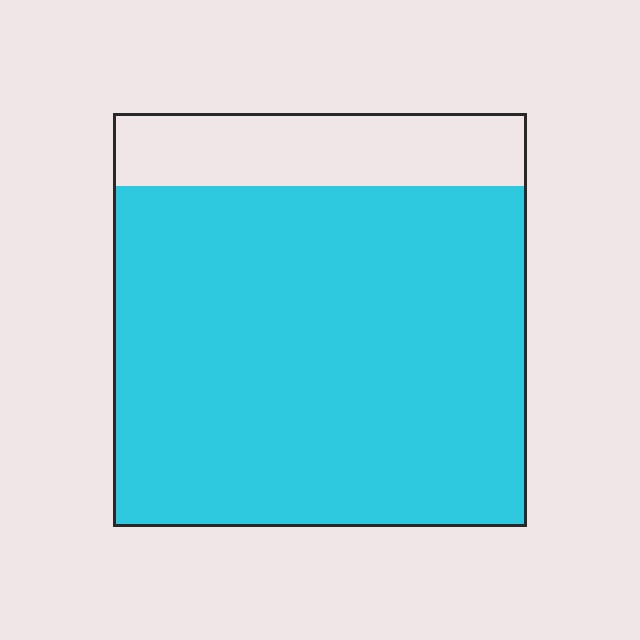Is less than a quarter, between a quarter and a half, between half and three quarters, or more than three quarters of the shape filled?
More than three quarters.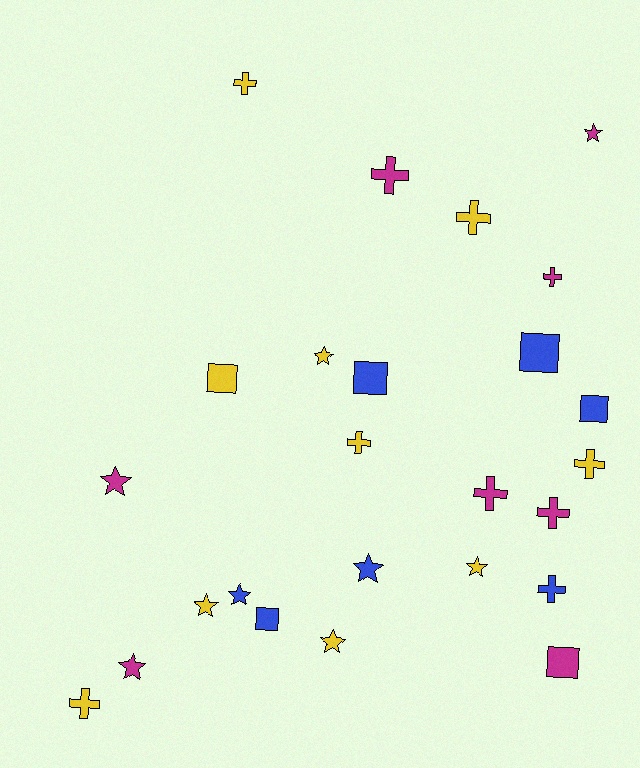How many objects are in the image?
There are 25 objects.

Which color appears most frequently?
Yellow, with 10 objects.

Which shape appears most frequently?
Cross, with 10 objects.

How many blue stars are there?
There are 2 blue stars.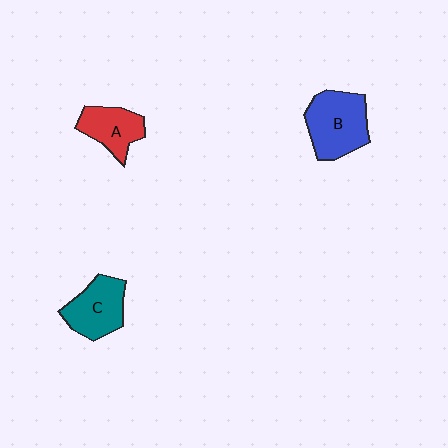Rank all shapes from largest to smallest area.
From largest to smallest: B (blue), C (teal), A (red).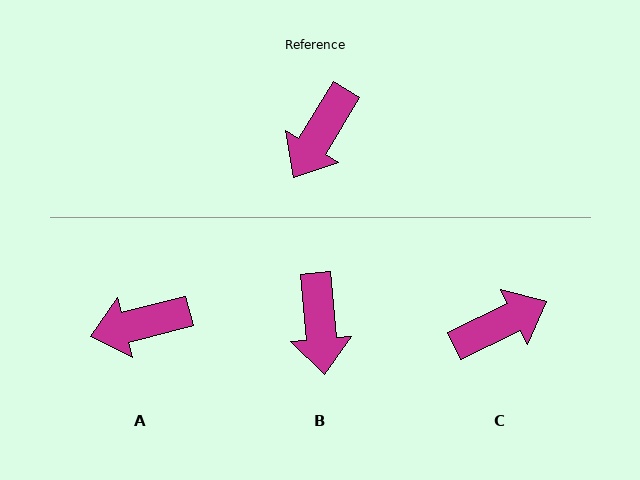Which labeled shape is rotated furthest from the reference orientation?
C, about 147 degrees away.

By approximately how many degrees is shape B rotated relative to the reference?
Approximately 36 degrees counter-clockwise.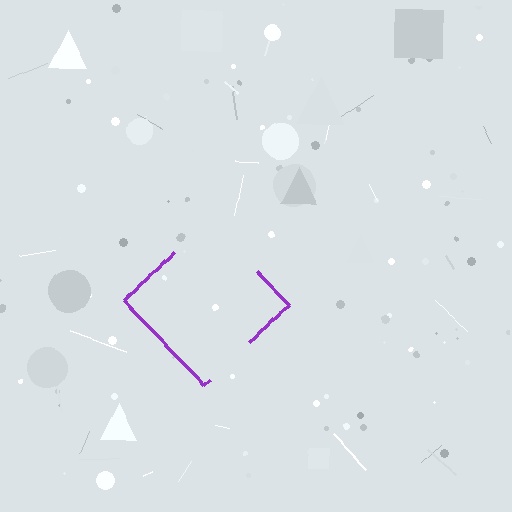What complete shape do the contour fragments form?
The contour fragments form a diamond.